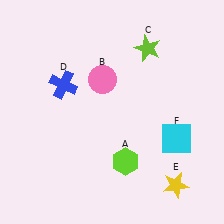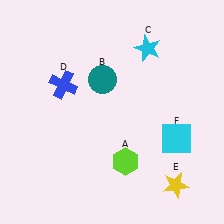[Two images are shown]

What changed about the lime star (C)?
In Image 1, C is lime. In Image 2, it changed to cyan.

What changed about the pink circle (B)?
In Image 1, B is pink. In Image 2, it changed to teal.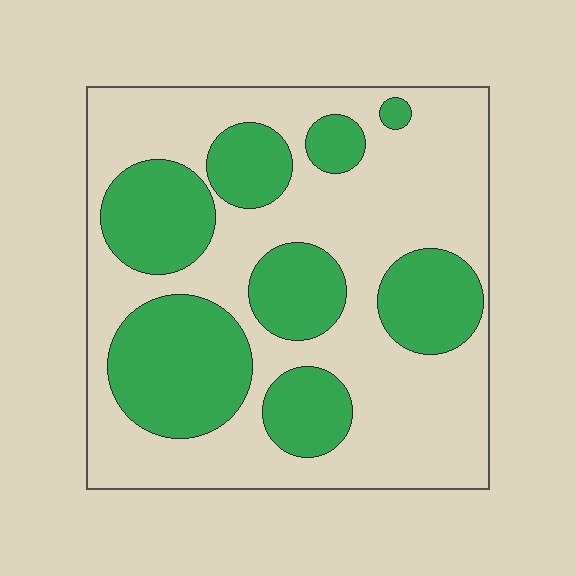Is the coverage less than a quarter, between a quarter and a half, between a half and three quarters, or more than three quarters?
Between a quarter and a half.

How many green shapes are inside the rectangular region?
8.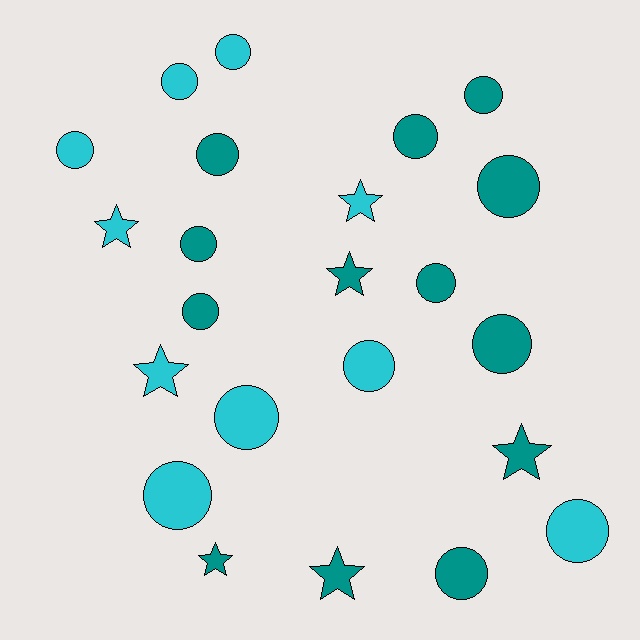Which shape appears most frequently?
Circle, with 16 objects.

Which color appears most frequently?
Teal, with 13 objects.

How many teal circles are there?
There are 9 teal circles.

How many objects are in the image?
There are 23 objects.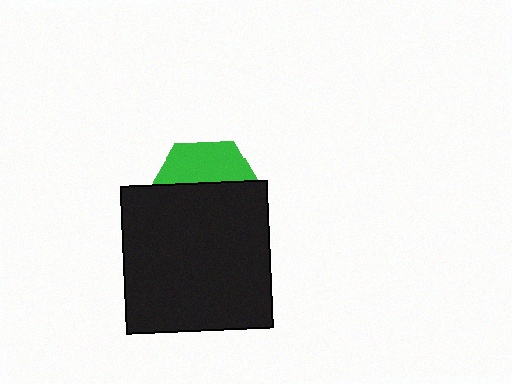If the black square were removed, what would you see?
You would see the complete green hexagon.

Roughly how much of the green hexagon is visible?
A small part of it is visible (roughly 35%).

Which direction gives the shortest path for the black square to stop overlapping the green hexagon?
Moving down gives the shortest separation.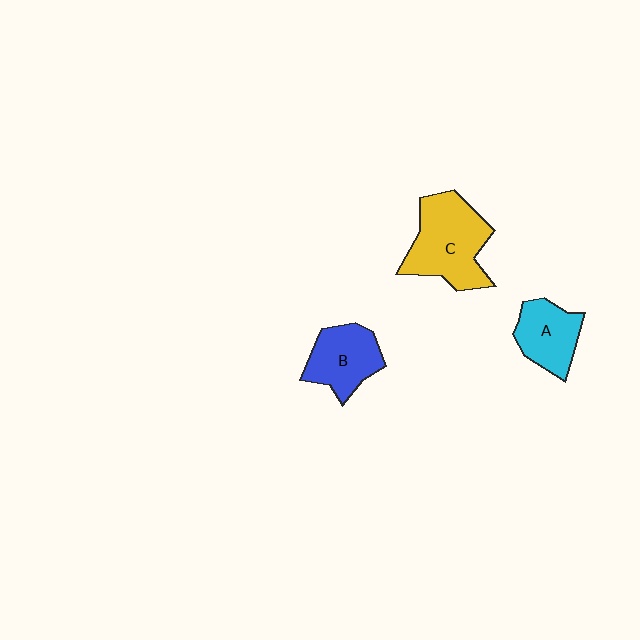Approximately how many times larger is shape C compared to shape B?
Approximately 1.5 times.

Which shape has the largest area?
Shape C (yellow).